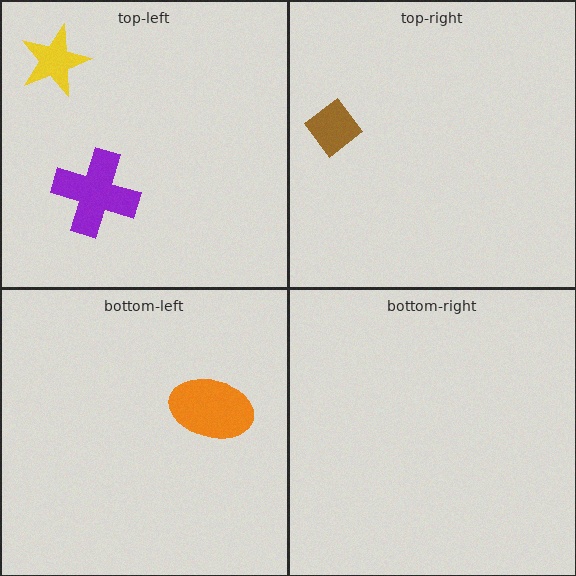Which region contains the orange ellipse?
The bottom-left region.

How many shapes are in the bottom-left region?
1.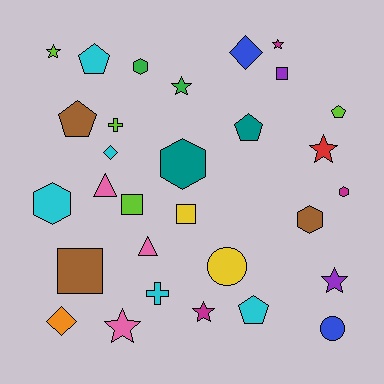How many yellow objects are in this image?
There are 2 yellow objects.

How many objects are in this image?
There are 30 objects.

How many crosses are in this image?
There are 2 crosses.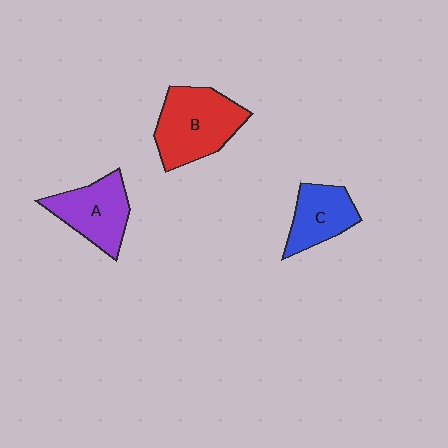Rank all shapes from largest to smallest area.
From largest to smallest: B (red), A (purple), C (blue).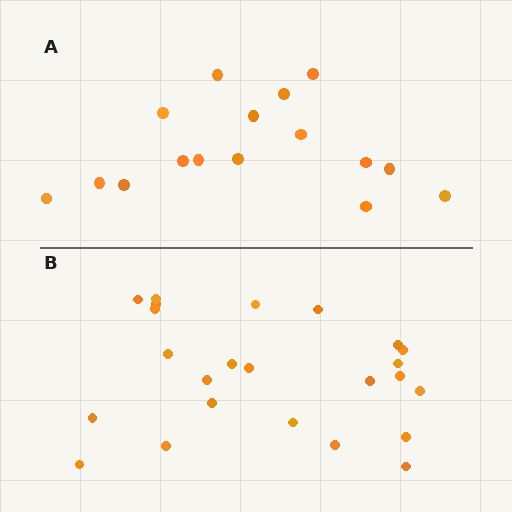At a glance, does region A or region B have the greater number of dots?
Region B (the bottom region) has more dots.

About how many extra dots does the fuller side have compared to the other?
Region B has roughly 8 or so more dots than region A.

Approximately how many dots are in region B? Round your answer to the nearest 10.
About 20 dots. (The exact count is 24, which rounds to 20.)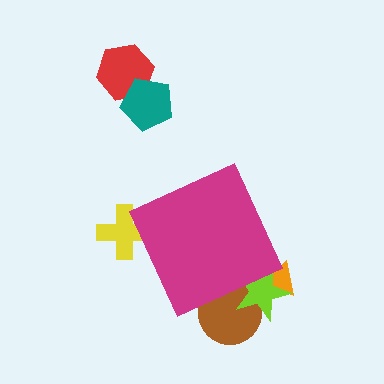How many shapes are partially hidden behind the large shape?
4 shapes are partially hidden.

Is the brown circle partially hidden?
Yes, the brown circle is partially hidden behind the magenta diamond.